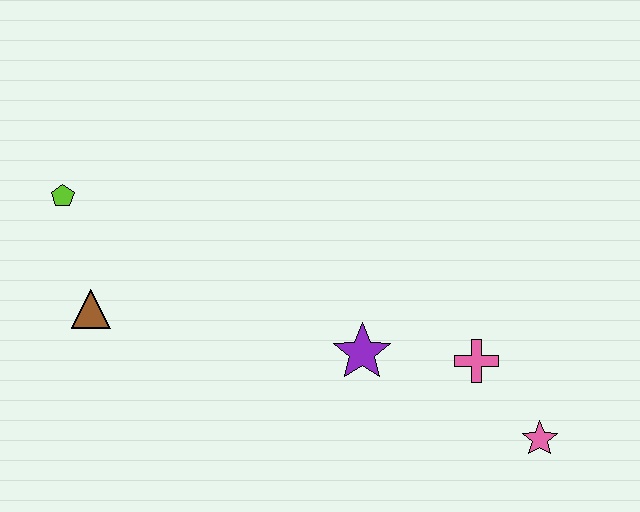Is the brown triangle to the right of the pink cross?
No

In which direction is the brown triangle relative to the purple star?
The brown triangle is to the left of the purple star.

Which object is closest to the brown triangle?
The lime pentagon is closest to the brown triangle.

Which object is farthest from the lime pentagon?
The pink star is farthest from the lime pentagon.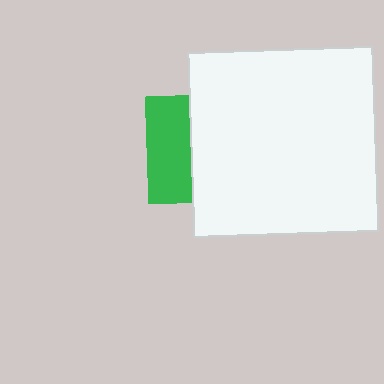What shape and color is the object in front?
The object in front is a white square.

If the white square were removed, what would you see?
You would see the complete green square.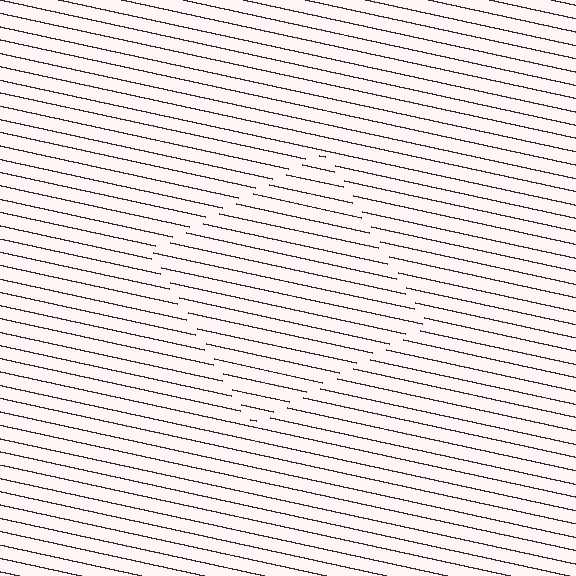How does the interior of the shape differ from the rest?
The interior of the shape contains the same grating, shifted by half a period — the contour is defined by the phase discontinuity where line-ends from the inner and outer gratings abut.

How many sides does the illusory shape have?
4 sides — the line-ends trace a square.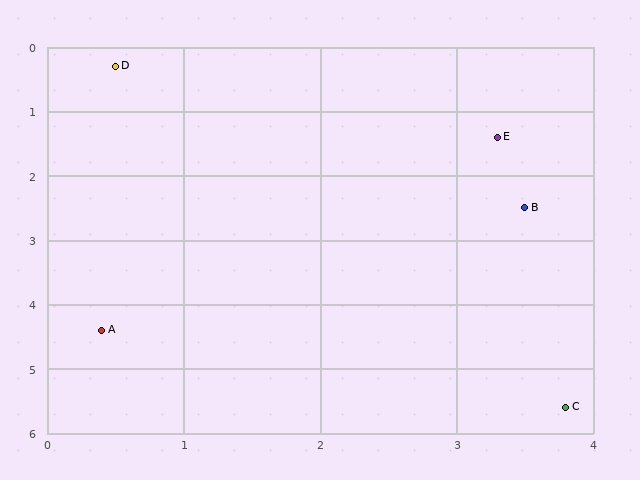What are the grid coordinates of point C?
Point C is at approximately (3.8, 5.6).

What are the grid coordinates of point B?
Point B is at approximately (3.5, 2.5).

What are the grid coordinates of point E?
Point E is at approximately (3.3, 1.4).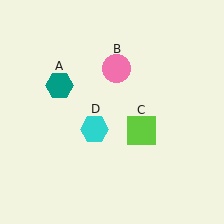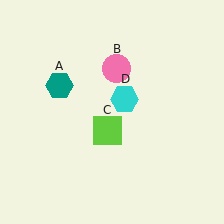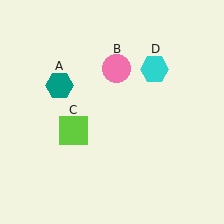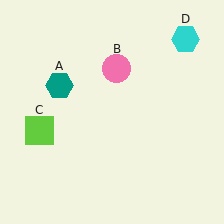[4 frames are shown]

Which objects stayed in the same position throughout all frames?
Teal hexagon (object A) and pink circle (object B) remained stationary.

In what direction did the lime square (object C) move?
The lime square (object C) moved left.